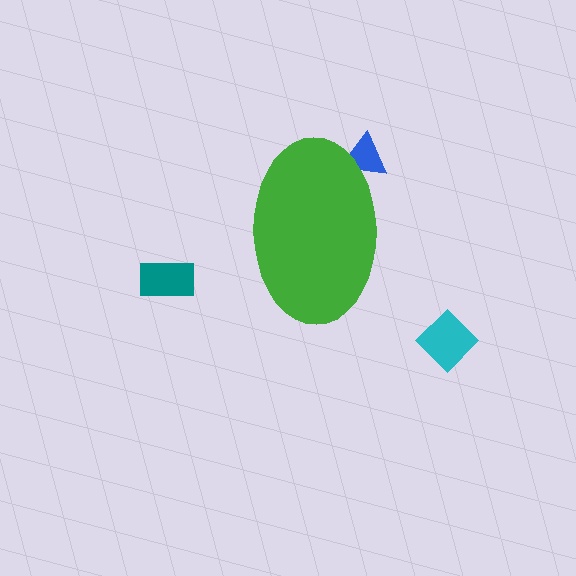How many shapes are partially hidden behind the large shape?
1 shape is partially hidden.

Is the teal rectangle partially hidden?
No, the teal rectangle is fully visible.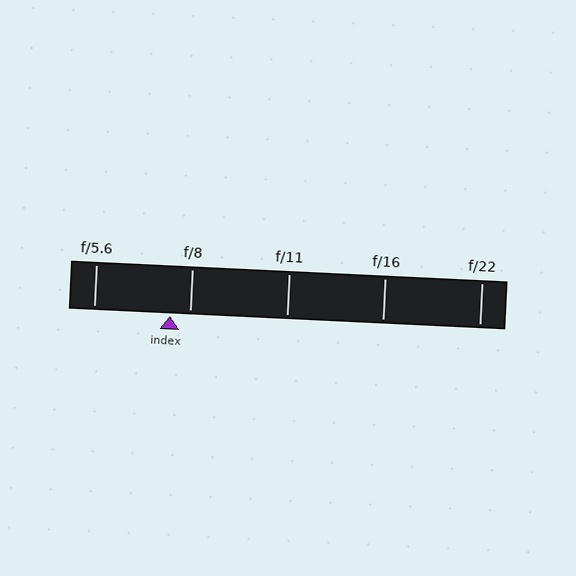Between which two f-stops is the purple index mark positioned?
The index mark is between f/5.6 and f/8.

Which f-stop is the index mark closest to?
The index mark is closest to f/8.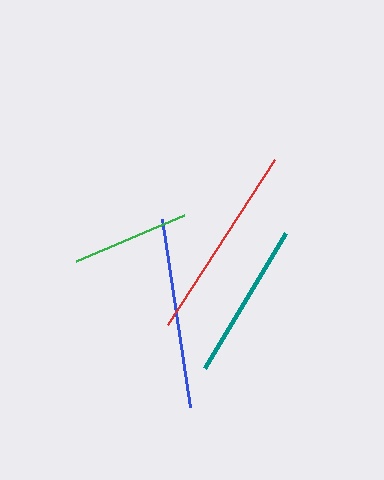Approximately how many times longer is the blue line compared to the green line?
The blue line is approximately 1.6 times the length of the green line.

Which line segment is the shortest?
The green line is the shortest at approximately 117 pixels.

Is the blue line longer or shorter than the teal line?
The blue line is longer than the teal line.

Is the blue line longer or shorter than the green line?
The blue line is longer than the green line.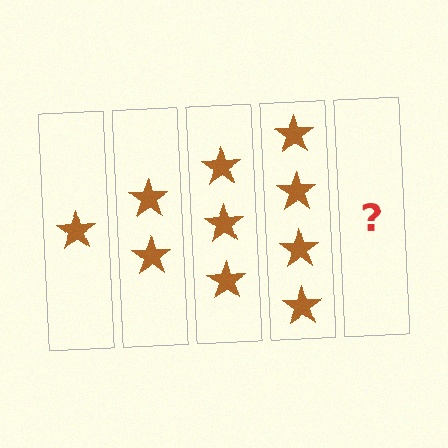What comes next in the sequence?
The next element should be 5 stars.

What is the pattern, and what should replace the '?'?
The pattern is that each step adds one more star. The '?' should be 5 stars.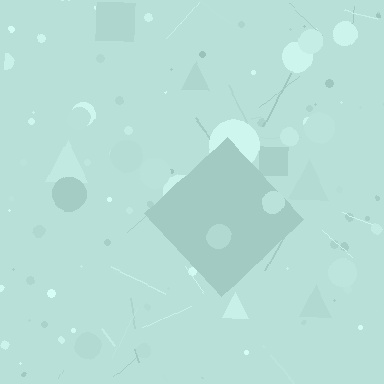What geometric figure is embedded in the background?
A diamond is embedded in the background.